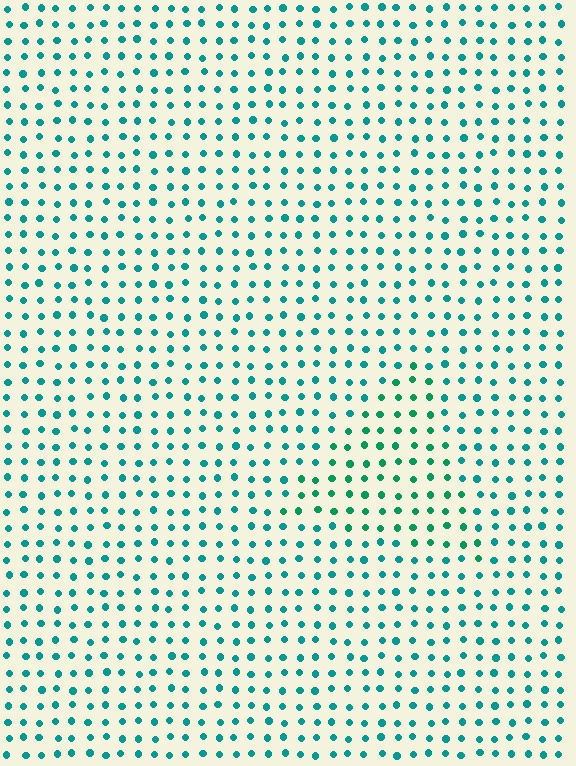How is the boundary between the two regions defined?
The boundary is defined purely by a slight shift in hue (about 22 degrees). Spacing, size, and orientation are identical on both sides.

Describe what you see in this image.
The image is filled with small teal elements in a uniform arrangement. A triangle-shaped region is visible where the elements are tinted to a slightly different hue, forming a subtle color boundary.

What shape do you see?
I see a triangle.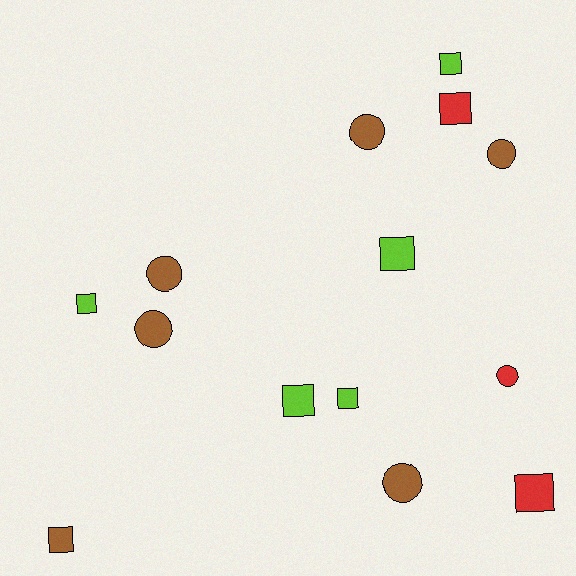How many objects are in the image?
There are 14 objects.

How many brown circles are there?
There are 5 brown circles.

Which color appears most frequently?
Brown, with 6 objects.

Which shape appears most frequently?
Square, with 8 objects.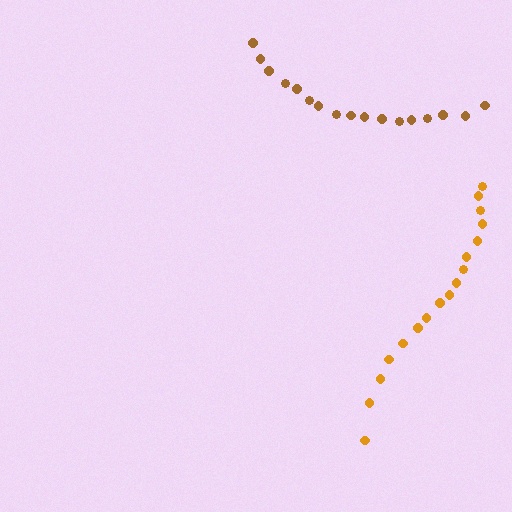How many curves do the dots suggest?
There are 2 distinct paths.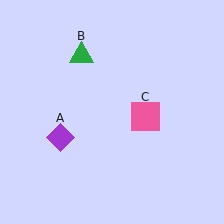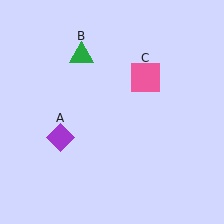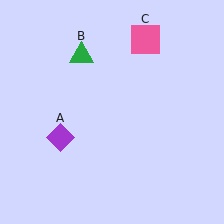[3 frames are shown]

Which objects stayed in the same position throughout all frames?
Purple diamond (object A) and green triangle (object B) remained stationary.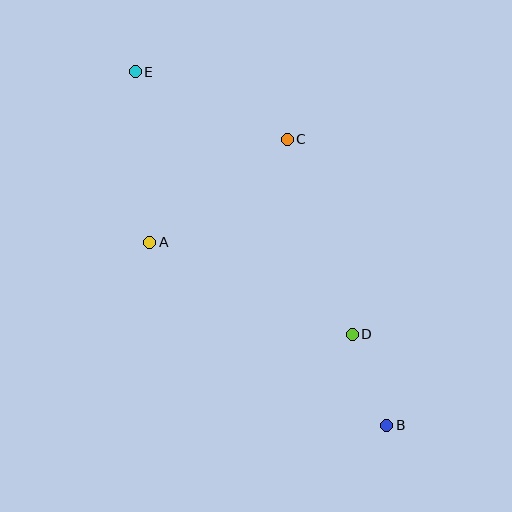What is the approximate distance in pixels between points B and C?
The distance between B and C is approximately 303 pixels.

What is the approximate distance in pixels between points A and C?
The distance between A and C is approximately 172 pixels.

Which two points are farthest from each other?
Points B and E are farthest from each other.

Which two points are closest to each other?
Points B and D are closest to each other.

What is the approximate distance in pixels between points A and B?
The distance between A and B is approximately 299 pixels.